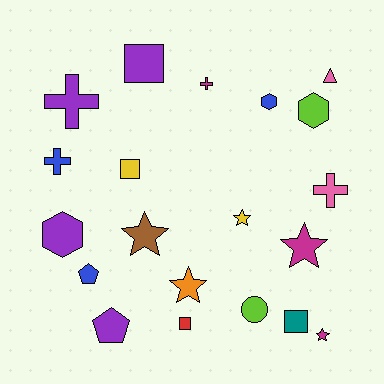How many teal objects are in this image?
There is 1 teal object.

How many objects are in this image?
There are 20 objects.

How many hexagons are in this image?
There are 3 hexagons.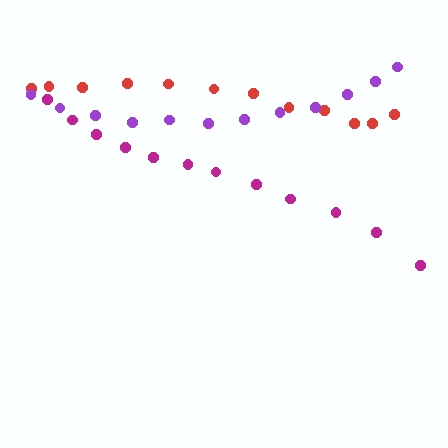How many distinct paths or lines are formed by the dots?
There are 3 distinct paths.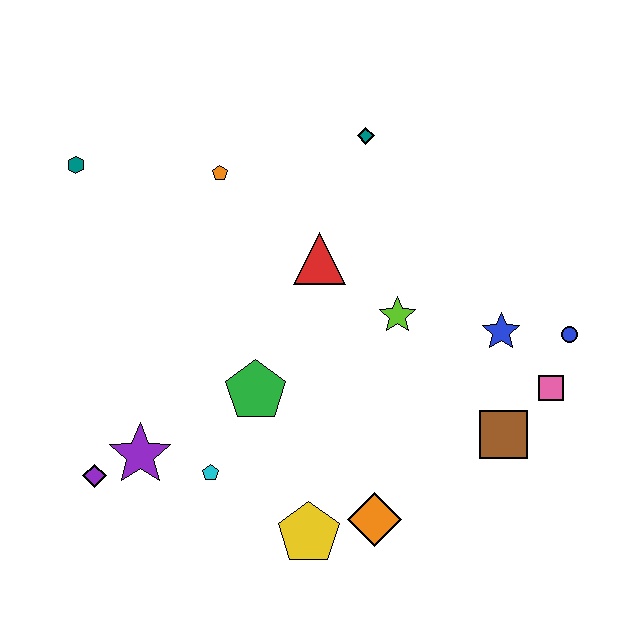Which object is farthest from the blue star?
The teal hexagon is farthest from the blue star.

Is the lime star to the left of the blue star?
Yes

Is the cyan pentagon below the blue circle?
Yes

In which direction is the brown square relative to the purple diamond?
The brown square is to the right of the purple diamond.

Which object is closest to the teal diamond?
The red triangle is closest to the teal diamond.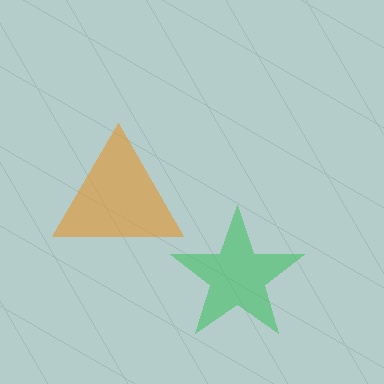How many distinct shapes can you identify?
There are 2 distinct shapes: an orange triangle, a green star.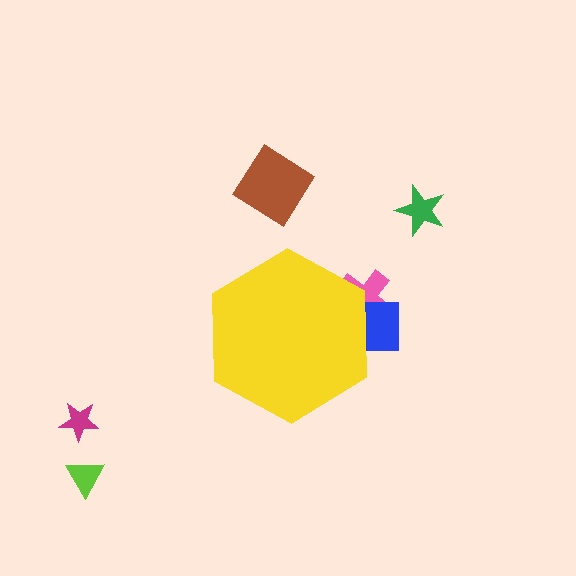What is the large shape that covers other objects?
A yellow hexagon.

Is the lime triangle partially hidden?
No, the lime triangle is fully visible.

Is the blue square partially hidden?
Yes, the blue square is partially hidden behind the yellow hexagon.